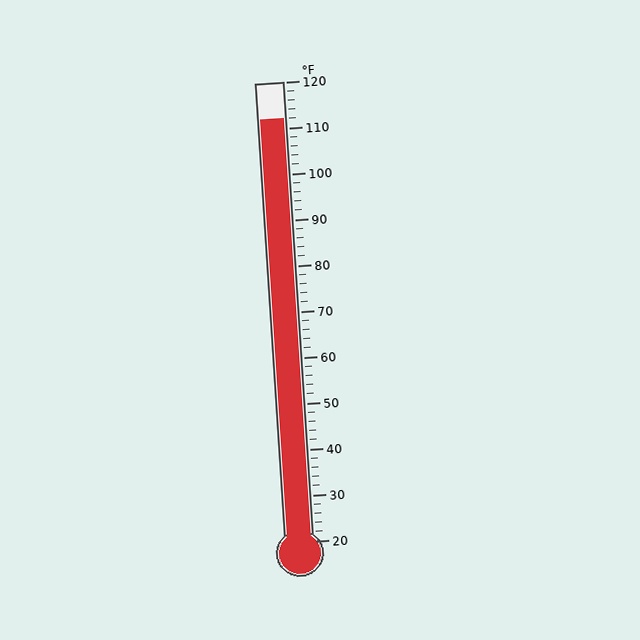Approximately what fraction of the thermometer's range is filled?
The thermometer is filled to approximately 90% of its range.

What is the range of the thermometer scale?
The thermometer scale ranges from 20°F to 120°F.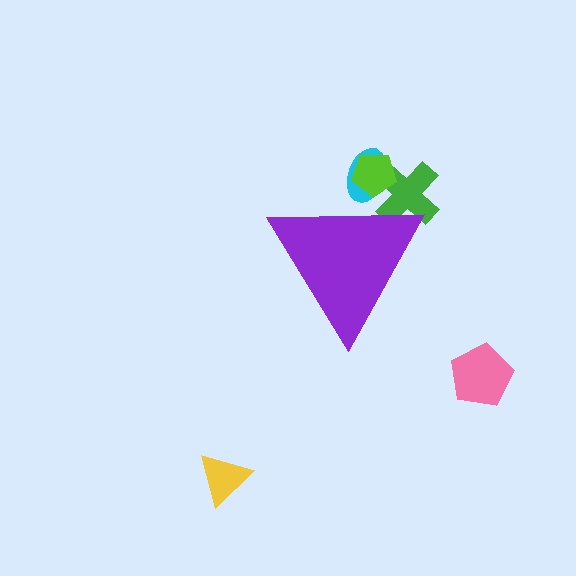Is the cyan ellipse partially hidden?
Yes, the cyan ellipse is partially hidden behind the purple triangle.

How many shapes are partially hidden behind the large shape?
3 shapes are partially hidden.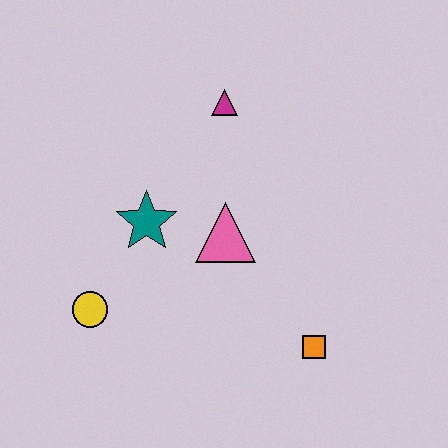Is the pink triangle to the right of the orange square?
No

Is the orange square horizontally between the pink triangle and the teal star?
No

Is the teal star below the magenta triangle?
Yes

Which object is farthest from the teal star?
The orange square is farthest from the teal star.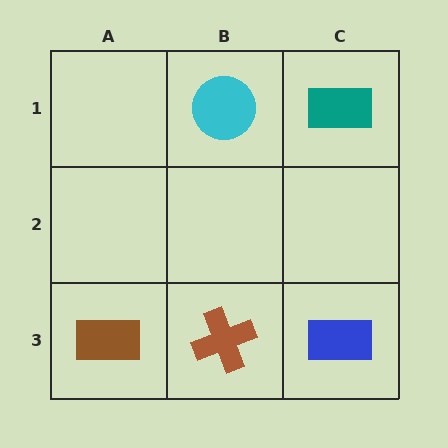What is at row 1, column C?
A teal rectangle.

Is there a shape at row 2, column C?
No, that cell is empty.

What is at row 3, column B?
A brown cross.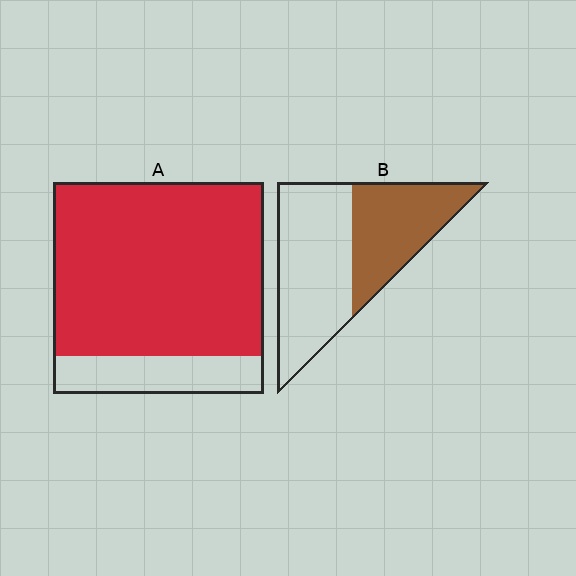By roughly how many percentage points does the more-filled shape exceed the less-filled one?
By roughly 40 percentage points (A over B).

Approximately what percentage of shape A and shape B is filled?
A is approximately 80% and B is approximately 40%.